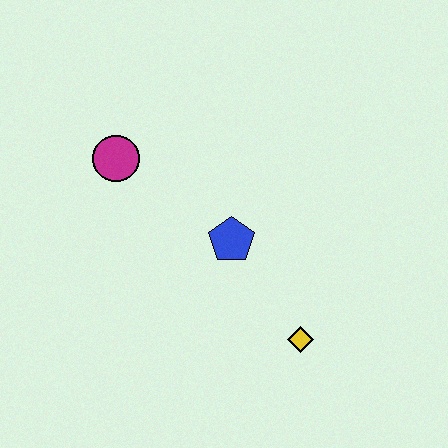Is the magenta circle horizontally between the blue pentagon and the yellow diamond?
No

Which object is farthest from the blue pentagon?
The magenta circle is farthest from the blue pentagon.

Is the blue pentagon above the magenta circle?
No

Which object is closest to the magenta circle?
The blue pentagon is closest to the magenta circle.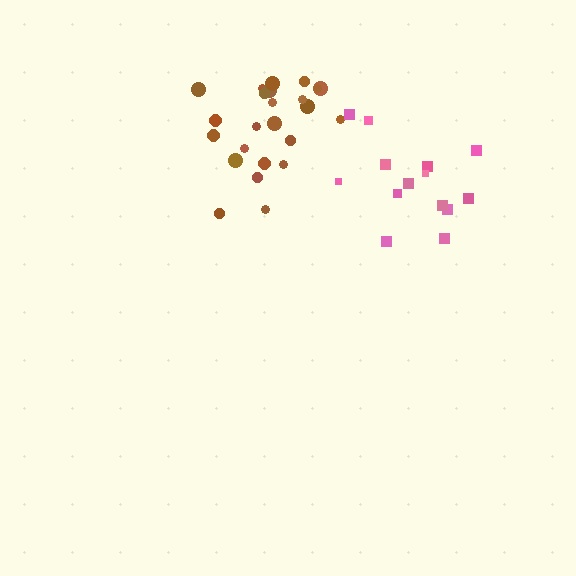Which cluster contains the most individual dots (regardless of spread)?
Brown (24).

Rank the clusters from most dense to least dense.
brown, pink.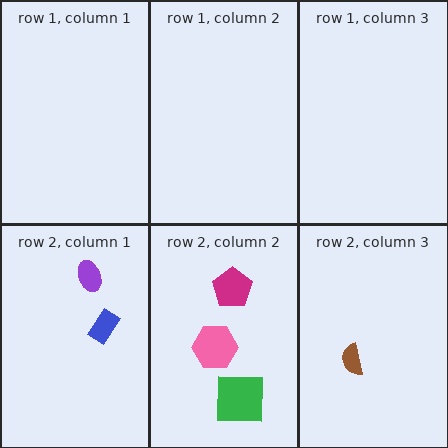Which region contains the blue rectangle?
The row 2, column 1 region.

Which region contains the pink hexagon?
The row 2, column 2 region.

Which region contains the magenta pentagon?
The row 2, column 2 region.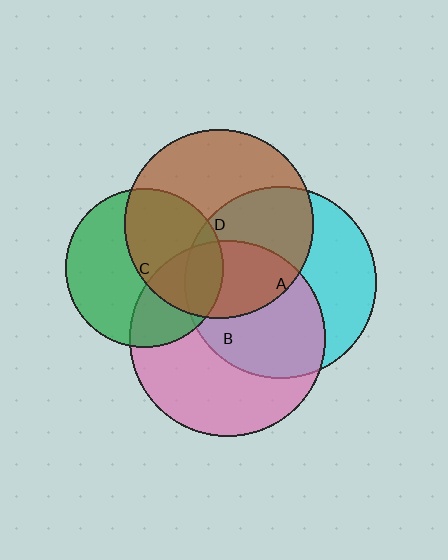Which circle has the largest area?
Circle B (pink).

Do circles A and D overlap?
Yes.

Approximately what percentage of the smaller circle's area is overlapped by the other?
Approximately 45%.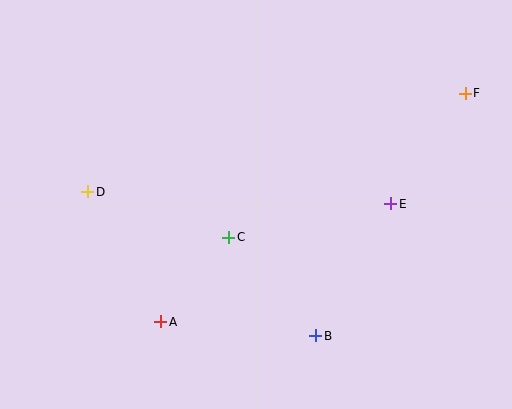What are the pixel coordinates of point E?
Point E is at (391, 204).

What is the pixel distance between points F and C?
The distance between F and C is 277 pixels.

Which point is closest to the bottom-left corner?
Point A is closest to the bottom-left corner.